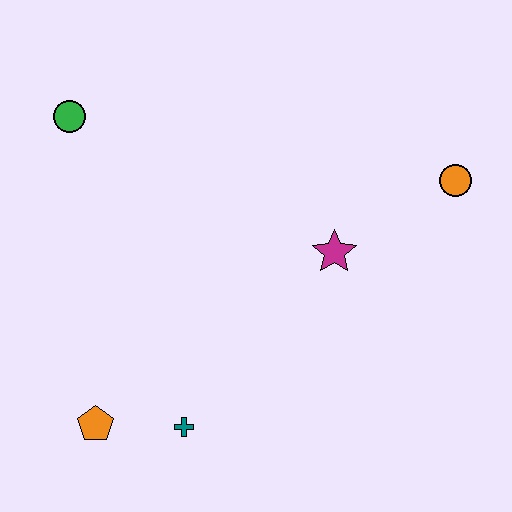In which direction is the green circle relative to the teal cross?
The green circle is above the teal cross.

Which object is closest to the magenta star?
The orange circle is closest to the magenta star.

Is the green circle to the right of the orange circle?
No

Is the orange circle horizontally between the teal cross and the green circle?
No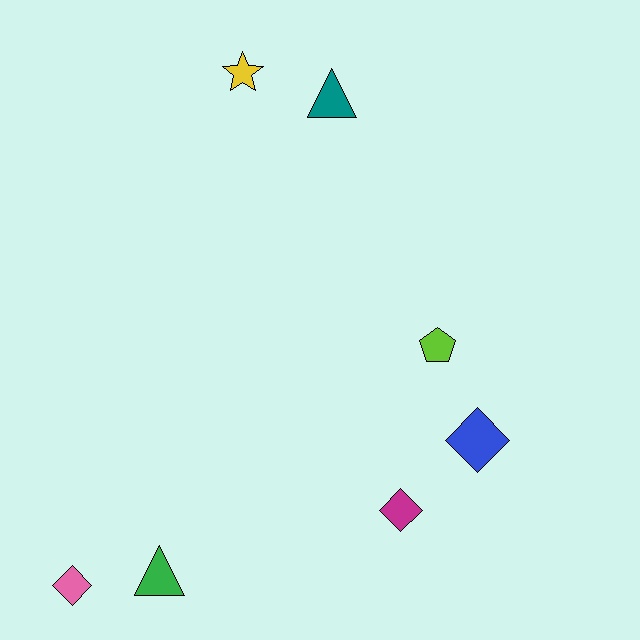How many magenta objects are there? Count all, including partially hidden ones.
There is 1 magenta object.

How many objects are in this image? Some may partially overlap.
There are 7 objects.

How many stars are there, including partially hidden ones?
There is 1 star.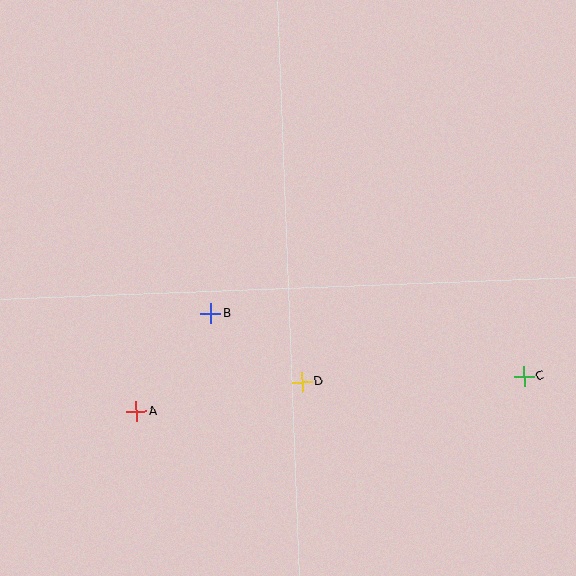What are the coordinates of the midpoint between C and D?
The midpoint between C and D is at (413, 379).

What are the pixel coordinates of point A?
Point A is at (136, 412).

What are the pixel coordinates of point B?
Point B is at (211, 314).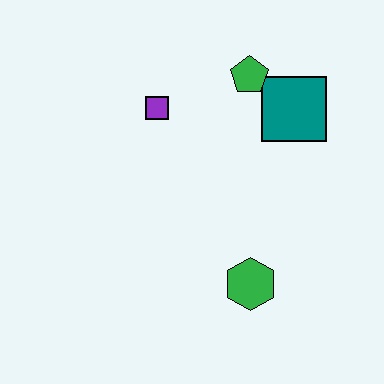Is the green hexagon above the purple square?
No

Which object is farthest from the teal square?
The green hexagon is farthest from the teal square.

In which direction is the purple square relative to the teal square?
The purple square is to the left of the teal square.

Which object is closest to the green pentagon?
The teal square is closest to the green pentagon.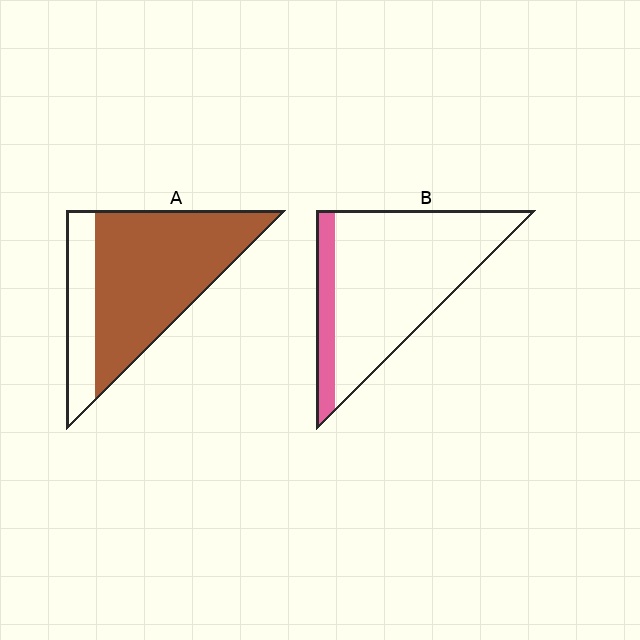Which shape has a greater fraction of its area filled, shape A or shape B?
Shape A.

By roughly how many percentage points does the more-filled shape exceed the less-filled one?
By roughly 60 percentage points (A over B).